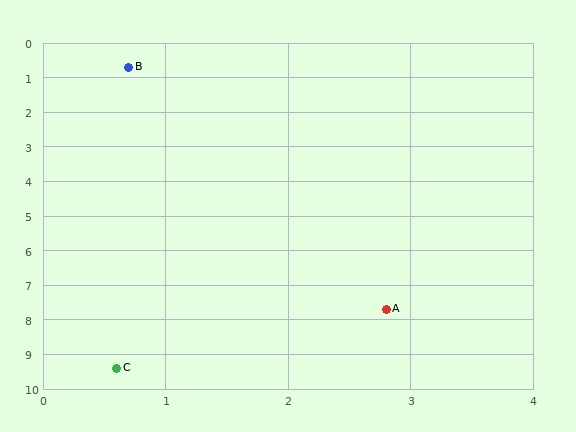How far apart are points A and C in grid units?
Points A and C are about 2.8 grid units apart.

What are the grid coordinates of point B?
Point B is at approximately (0.7, 0.7).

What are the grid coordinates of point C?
Point C is at approximately (0.6, 9.4).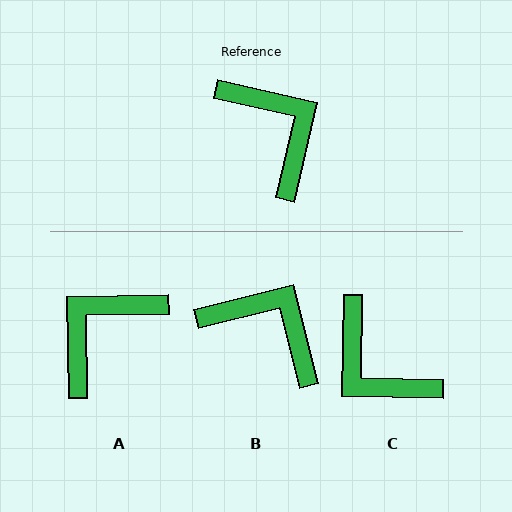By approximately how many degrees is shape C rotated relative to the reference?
Approximately 168 degrees clockwise.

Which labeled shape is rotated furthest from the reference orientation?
C, about 168 degrees away.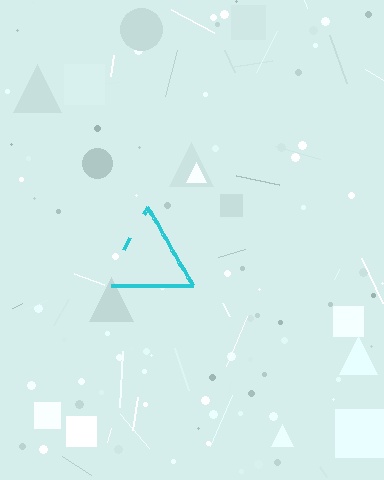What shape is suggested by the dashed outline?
The dashed outline suggests a triangle.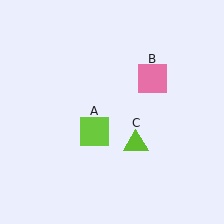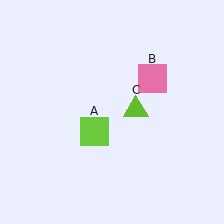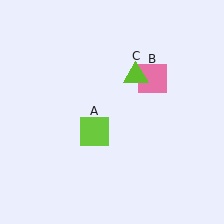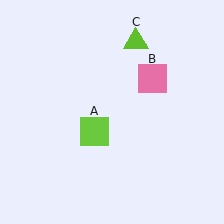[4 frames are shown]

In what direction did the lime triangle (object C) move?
The lime triangle (object C) moved up.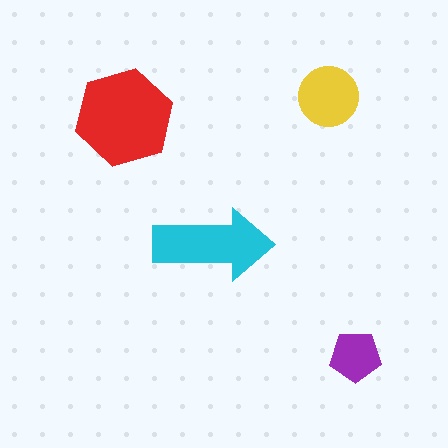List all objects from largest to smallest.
The red hexagon, the cyan arrow, the yellow circle, the purple pentagon.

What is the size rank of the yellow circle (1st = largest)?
3rd.